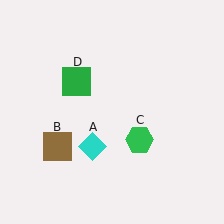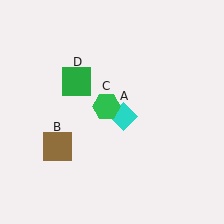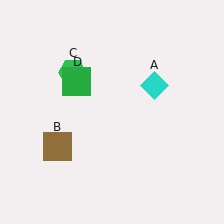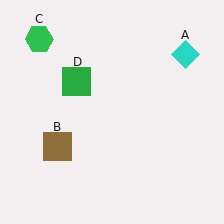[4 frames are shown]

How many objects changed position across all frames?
2 objects changed position: cyan diamond (object A), green hexagon (object C).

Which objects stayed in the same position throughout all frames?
Brown square (object B) and green square (object D) remained stationary.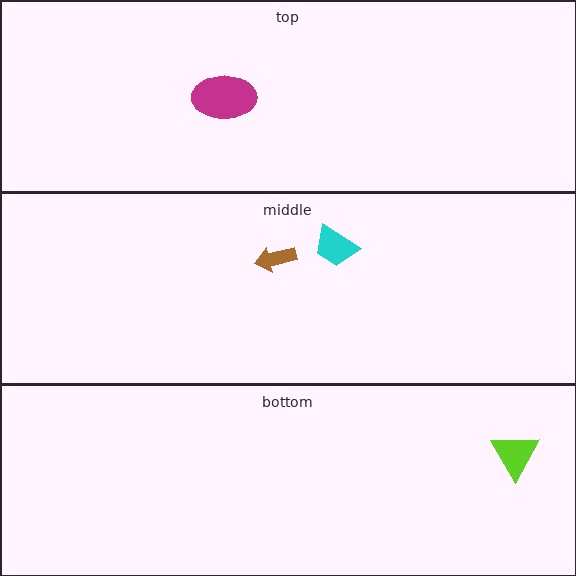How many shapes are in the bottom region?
1.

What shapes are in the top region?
The magenta ellipse.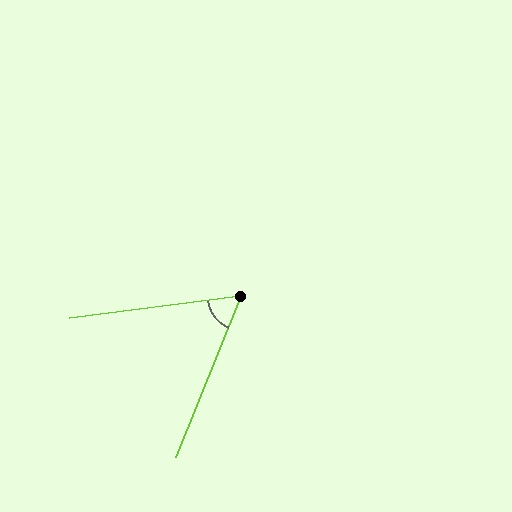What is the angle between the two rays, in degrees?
Approximately 61 degrees.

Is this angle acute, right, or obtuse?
It is acute.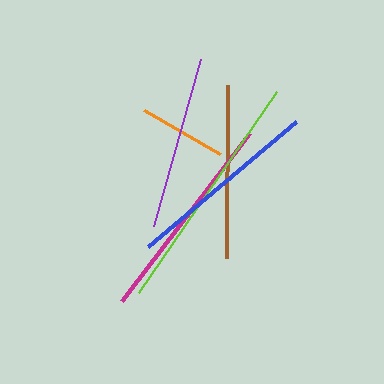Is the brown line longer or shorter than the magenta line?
The magenta line is longer than the brown line.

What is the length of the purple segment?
The purple segment is approximately 173 pixels long.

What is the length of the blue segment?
The blue segment is approximately 194 pixels long.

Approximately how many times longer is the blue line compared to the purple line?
The blue line is approximately 1.1 times the length of the purple line.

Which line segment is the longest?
The lime line is the longest at approximately 243 pixels.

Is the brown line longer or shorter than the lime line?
The lime line is longer than the brown line.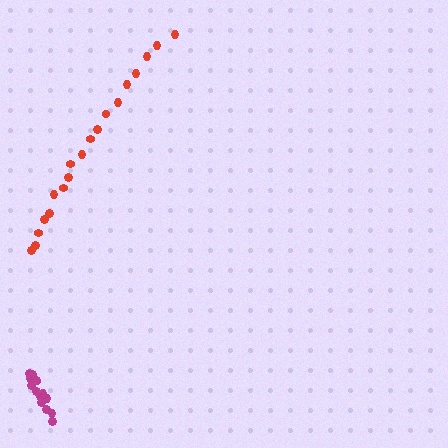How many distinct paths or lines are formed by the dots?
There are 2 distinct paths.